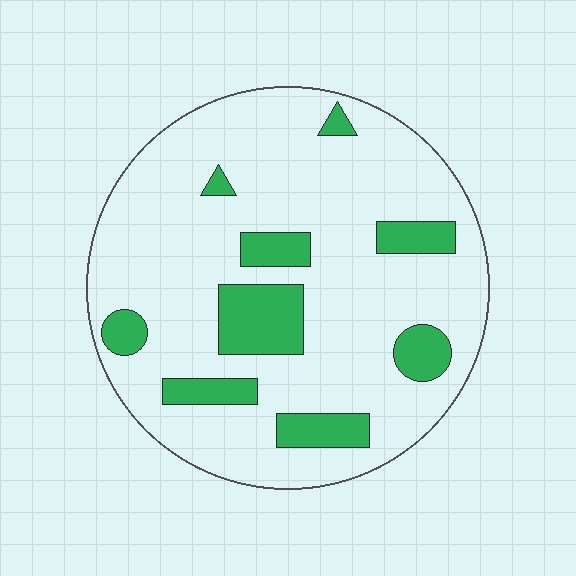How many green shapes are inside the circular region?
9.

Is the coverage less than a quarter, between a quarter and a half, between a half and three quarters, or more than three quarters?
Less than a quarter.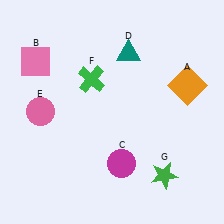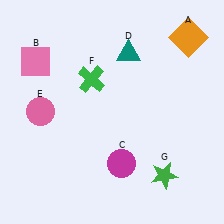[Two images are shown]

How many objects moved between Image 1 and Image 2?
1 object moved between the two images.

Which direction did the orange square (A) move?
The orange square (A) moved up.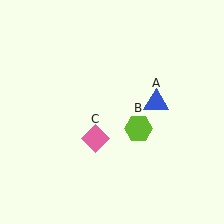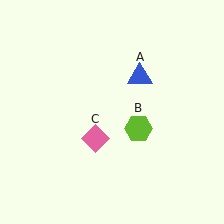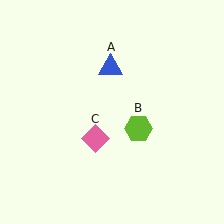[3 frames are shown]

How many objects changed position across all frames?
1 object changed position: blue triangle (object A).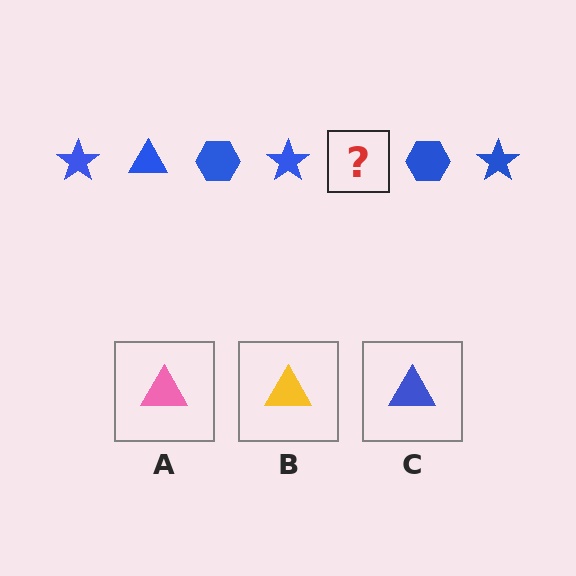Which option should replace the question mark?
Option C.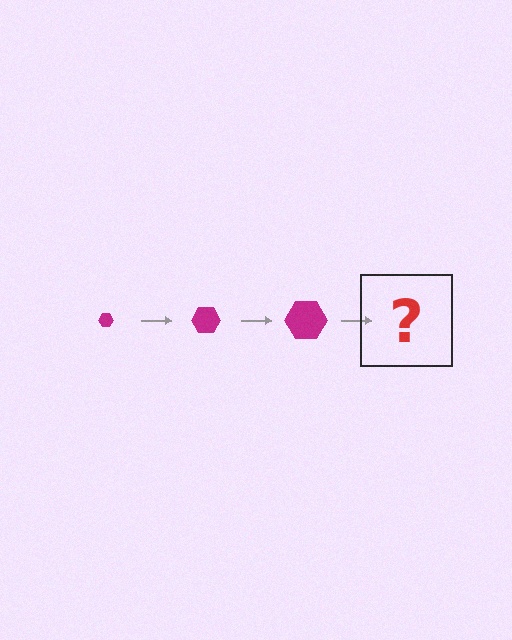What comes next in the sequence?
The next element should be a magenta hexagon, larger than the previous one.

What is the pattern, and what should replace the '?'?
The pattern is that the hexagon gets progressively larger each step. The '?' should be a magenta hexagon, larger than the previous one.